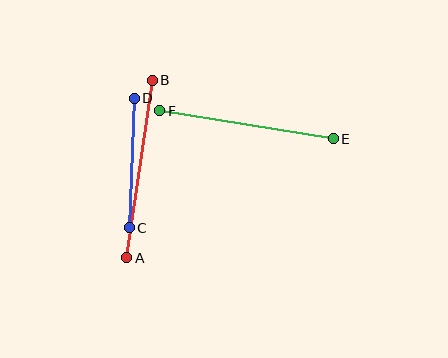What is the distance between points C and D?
The distance is approximately 130 pixels.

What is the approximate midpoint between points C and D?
The midpoint is at approximately (132, 163) pixels.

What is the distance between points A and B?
The distance is approximately 179 pixels.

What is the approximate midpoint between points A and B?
The midpoint is at approximately (140, 169) pixels.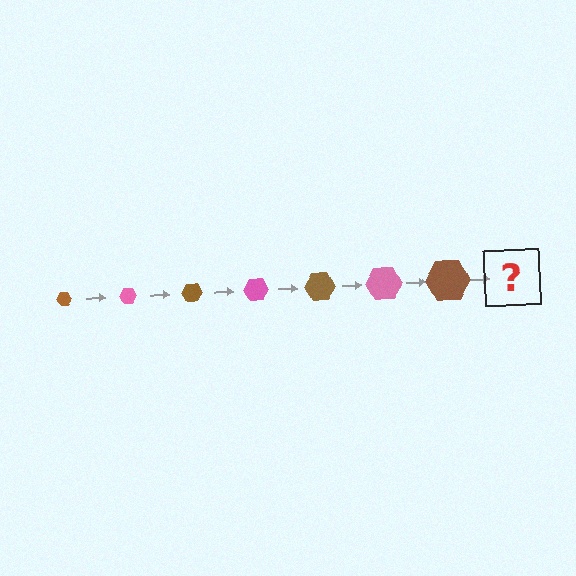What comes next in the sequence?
The next element should be a pink hexagon, larger than the previous one.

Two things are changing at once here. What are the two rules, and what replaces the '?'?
The two rules are that the hexagon grows larger each step and the color cycles through brown and pink. The '?' should be a pink hexagon, larger than the previous one.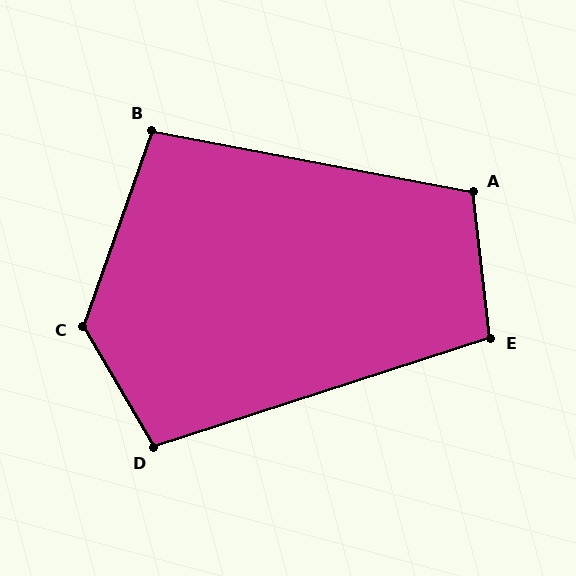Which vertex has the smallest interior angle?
B, at approximately 98 degrees.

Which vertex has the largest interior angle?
C, at approximately 131 degrees.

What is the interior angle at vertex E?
Approximately 101 degrees (obtuse).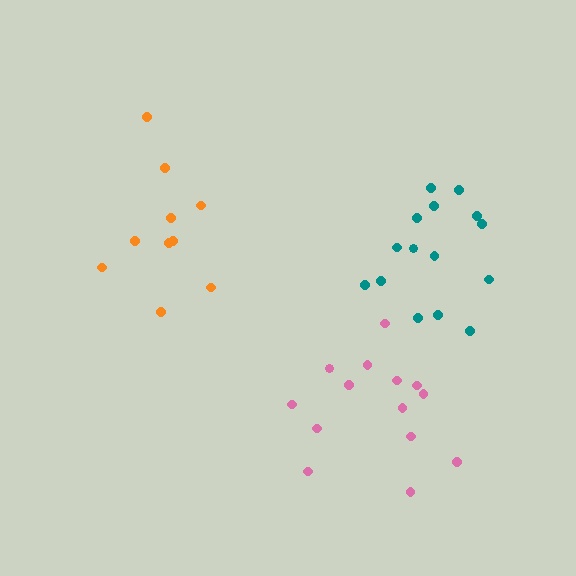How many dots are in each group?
Group 1: 15 dots, Group 2: 10 dots, Group 3: 14 dots (39 total).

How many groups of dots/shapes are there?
There are 3 groups.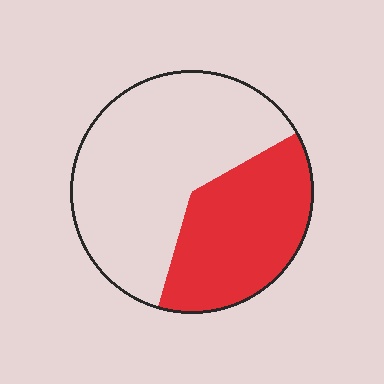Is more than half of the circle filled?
No.